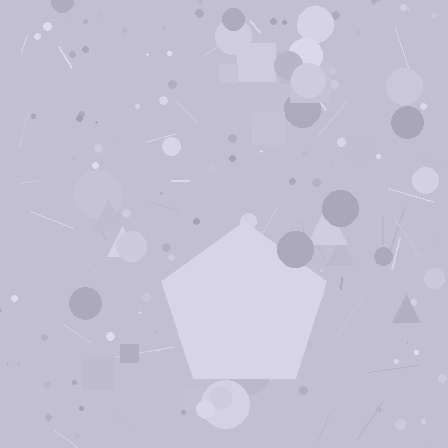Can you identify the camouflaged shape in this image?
The camouflaged shape is a pentagon.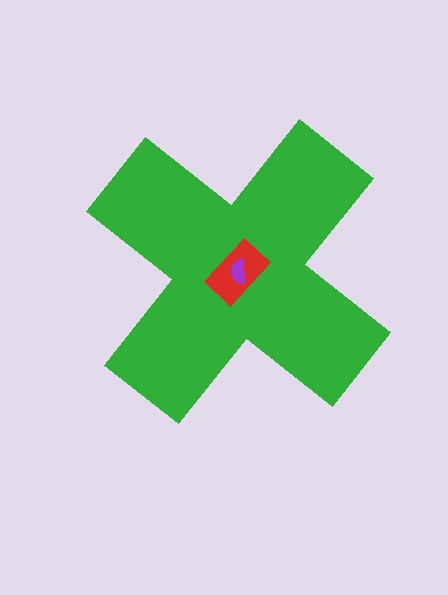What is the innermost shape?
The purple semicircle.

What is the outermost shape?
The green cross.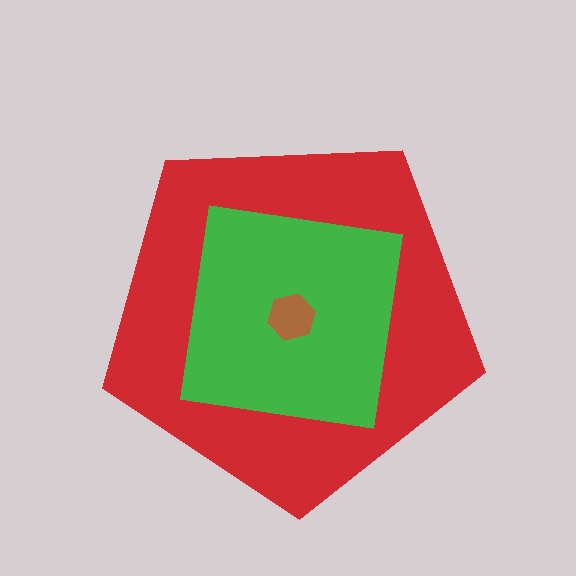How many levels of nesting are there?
3.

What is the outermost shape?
The red pentagon.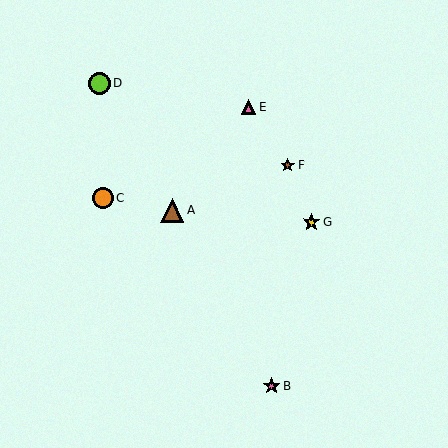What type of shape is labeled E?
Shape E is a pink triangle.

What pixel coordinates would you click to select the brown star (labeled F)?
Click at (288, 166) to select the brown star F.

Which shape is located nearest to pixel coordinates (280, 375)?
The pink star (labeled B) at (272, 386) is nearest to that location.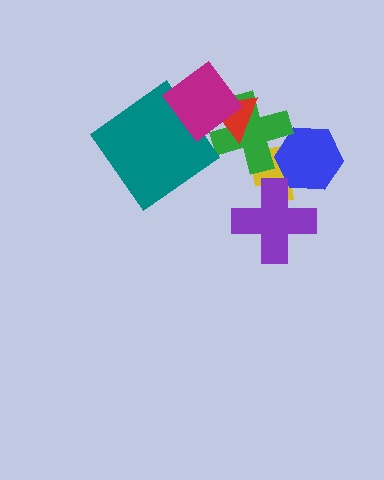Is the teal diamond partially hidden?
Yes, it is partially covered by another shape.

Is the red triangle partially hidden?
Yes, it is partially covered by another shape.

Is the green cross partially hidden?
Yes, it is partially covered by another shape.